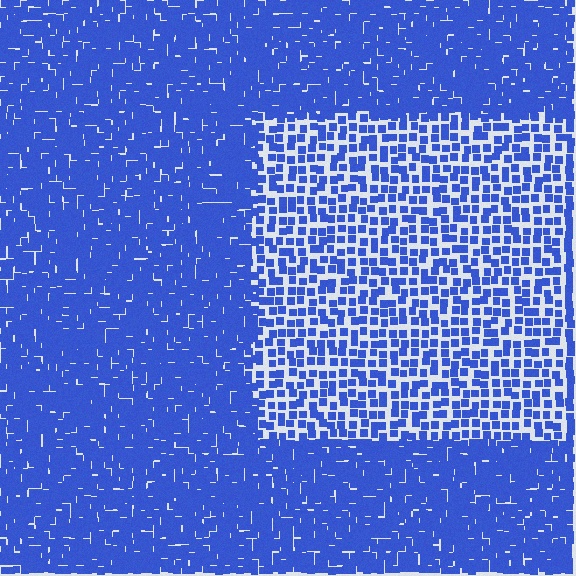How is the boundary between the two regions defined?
The boundary is defined by a change in element density (approximately 2.1x ratio). All elements are the same color, size, and shape.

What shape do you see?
I see a rectangle.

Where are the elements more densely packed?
The elements are more densely packed outside the rectangle boundary.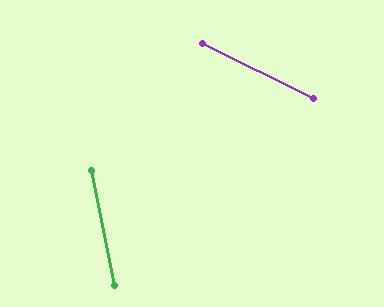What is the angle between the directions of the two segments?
Approximately 52 degrees.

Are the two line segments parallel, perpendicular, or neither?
Neither parallel nor perpendicular — they differ by about 52°.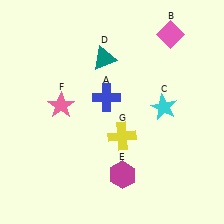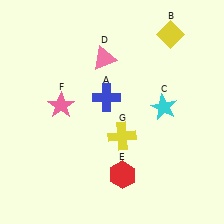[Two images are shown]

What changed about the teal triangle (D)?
In Image 1, D is teal. In Image 2, it changed to pink.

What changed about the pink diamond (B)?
In Image 1, B is pink. In Image 2, it changed to yellow.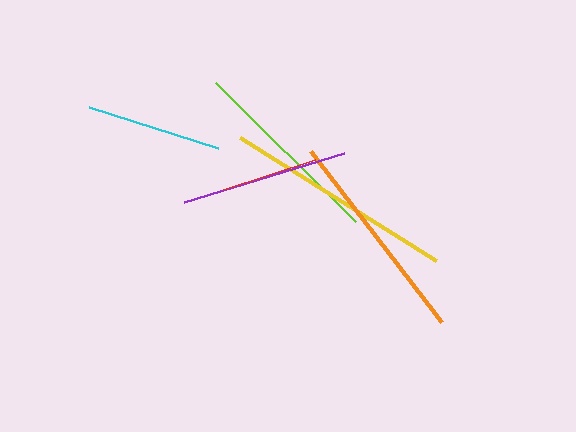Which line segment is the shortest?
The red line is the shortest at approximately 97 pixels.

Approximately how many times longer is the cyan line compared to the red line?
The cyan line is approximately 1.4 times the length of the red line.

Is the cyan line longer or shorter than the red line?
The cyan line is longer than the red line.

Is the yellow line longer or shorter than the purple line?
The yellow line is longer than the purple line.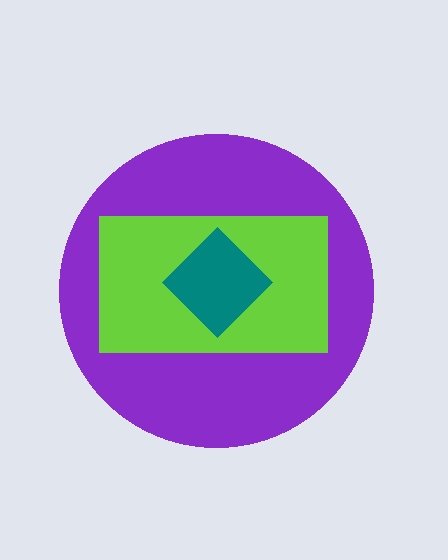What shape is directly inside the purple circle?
The lime rectangle.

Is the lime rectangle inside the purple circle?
Yes.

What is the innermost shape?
The teal diamond.